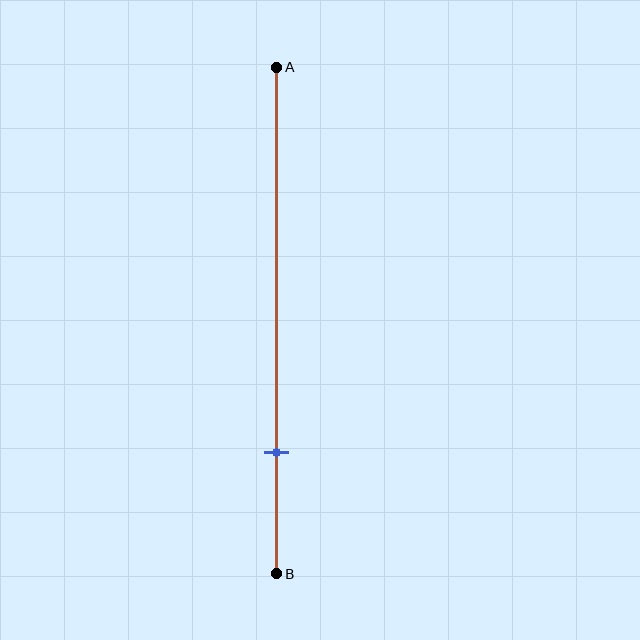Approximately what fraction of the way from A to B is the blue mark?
The blue mark is approximately 75% of the way from A to B.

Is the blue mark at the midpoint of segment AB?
No, the mark is at about 75% from A, not at the 50% midpoint.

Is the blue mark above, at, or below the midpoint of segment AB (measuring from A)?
The blue mark is below the midpoint of segment AB.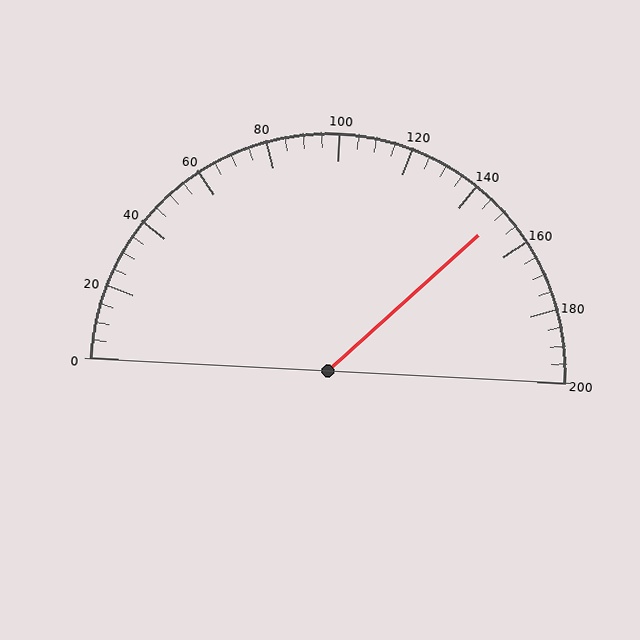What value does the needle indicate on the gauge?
The needle indicates approximately 150.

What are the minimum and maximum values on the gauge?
The gauge ranges from 0 to 200.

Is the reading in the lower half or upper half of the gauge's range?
The reading is in the upper half of the range (0 to 200).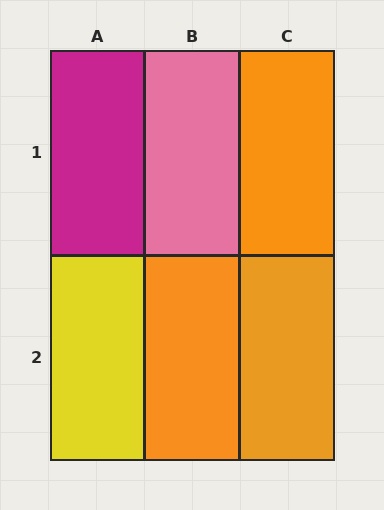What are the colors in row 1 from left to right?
Magenta, pink, orange.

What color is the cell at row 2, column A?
Yellow.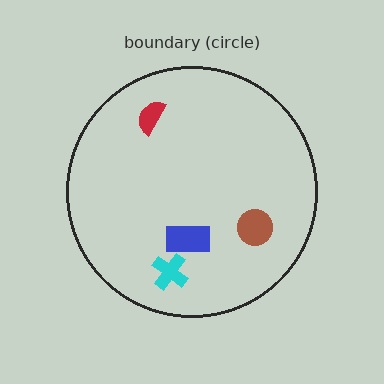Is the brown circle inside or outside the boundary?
Inside.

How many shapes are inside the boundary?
4 inside, 0 outside.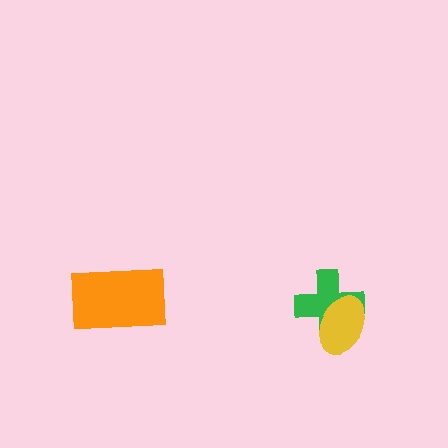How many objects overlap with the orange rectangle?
0 objects overlap with the orange rectangle.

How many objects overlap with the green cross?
1 object overlaps with the green cross.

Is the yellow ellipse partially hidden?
No, no other shape covers it.